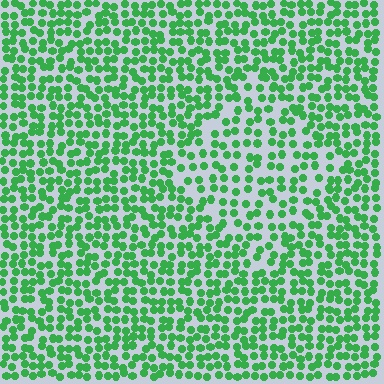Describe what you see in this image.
The image contains small green elements arranged at two different densities. A diamond-shaped region is visible where the elements are less densely packed than the surrounding area.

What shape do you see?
I see a diamond.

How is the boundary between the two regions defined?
The boundary is defined by a change in element density (approximately 1.5x ratio). All elements are the same color, size, and shape.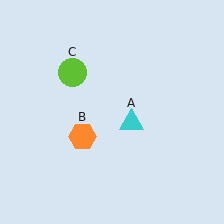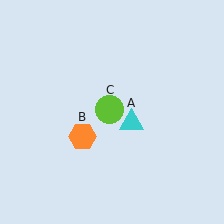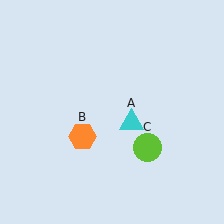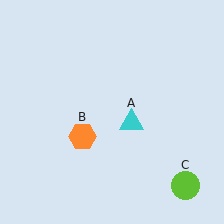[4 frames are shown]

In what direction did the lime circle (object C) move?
The lime circle (object C) moved down and to the right.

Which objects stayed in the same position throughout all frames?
Cyan triangle (object A) and orange hexagon (object B) remained stationary.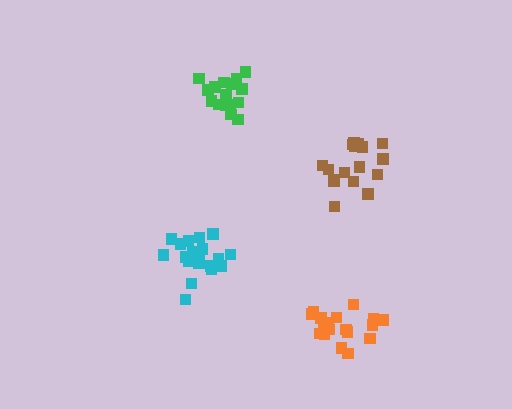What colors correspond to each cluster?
The clusters are colored: cyan, brown, orange, green.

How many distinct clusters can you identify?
There are 4 distinct clusters.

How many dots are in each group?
Group 1: 20 dots, Group 2: 18 dots, Group 3: 18 dots, Group 4: 16 dots (72 total).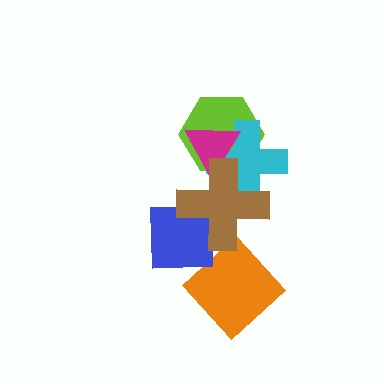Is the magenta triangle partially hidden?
Yes, it is partially covered by another shape.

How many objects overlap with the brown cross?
4 objects overlap with the brown cross.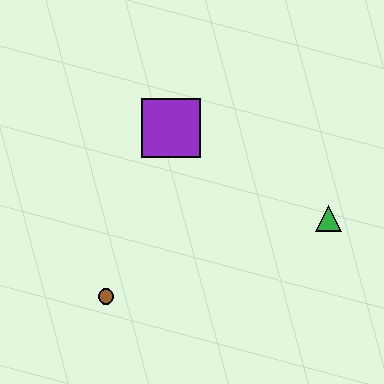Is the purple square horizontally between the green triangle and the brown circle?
Yes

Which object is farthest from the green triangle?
The brown circle is farthest from the green triangle.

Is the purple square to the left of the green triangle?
Yes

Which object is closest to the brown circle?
The purple square is closest to the brown circle.